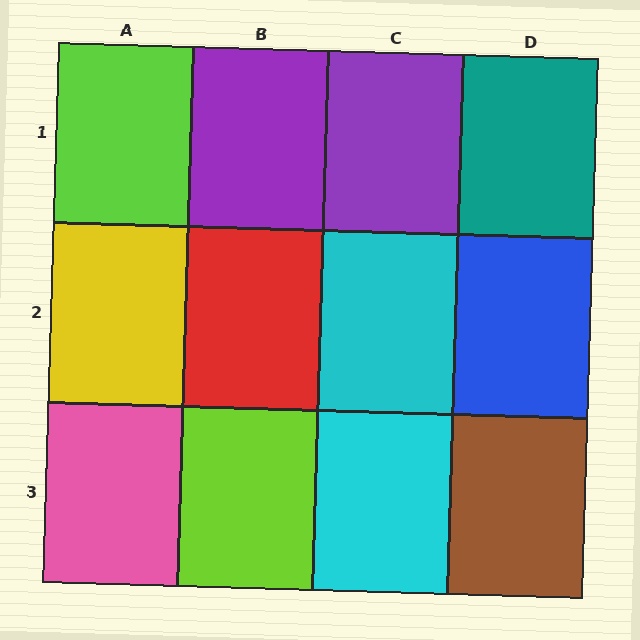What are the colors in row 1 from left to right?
Lime, purple, purple, teal.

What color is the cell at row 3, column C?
Cyan.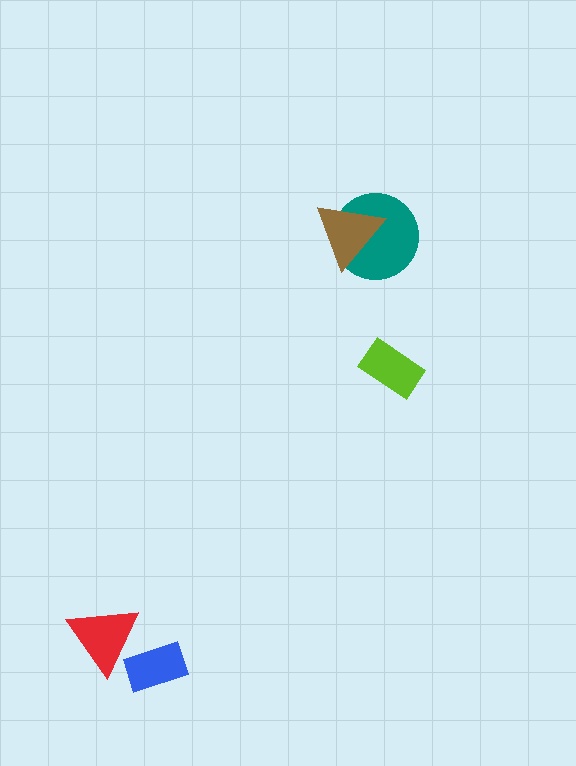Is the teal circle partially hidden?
Yes, it is partially covered by another shape.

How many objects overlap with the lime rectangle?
0 objects overlap with the lime rectangle.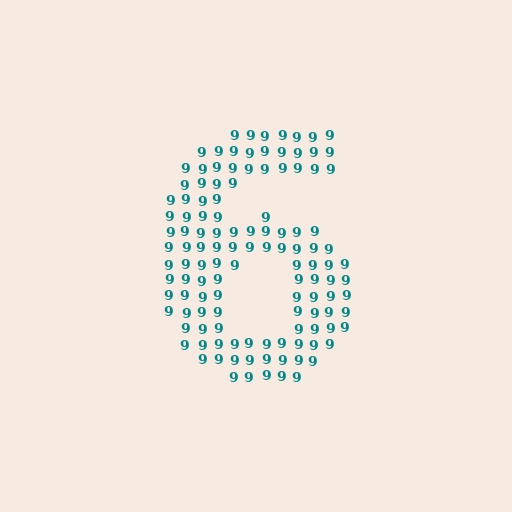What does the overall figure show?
The overall figure shows the digit 6.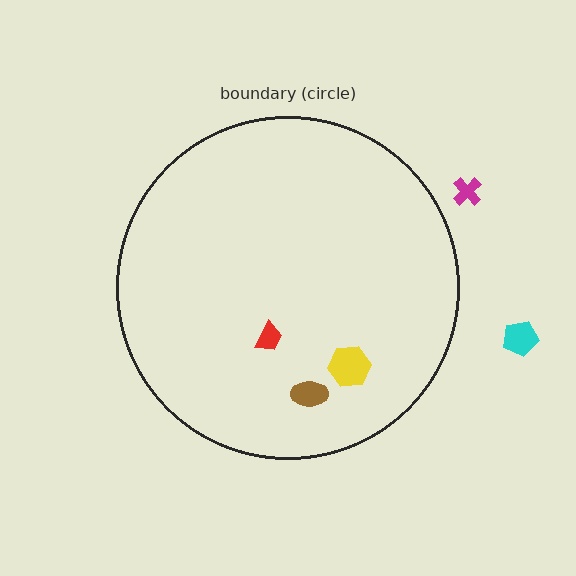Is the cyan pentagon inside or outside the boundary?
Outside.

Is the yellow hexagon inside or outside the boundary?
Inside.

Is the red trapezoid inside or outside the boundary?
Inside.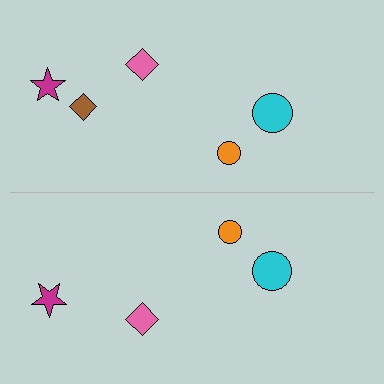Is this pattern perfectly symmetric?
No, the pattern is not perfectly symmetric. A brown diamond is missing from the bottom side.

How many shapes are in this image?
There are 9 shapes in this image.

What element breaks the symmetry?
A brown diamond is missing from the bottom side.